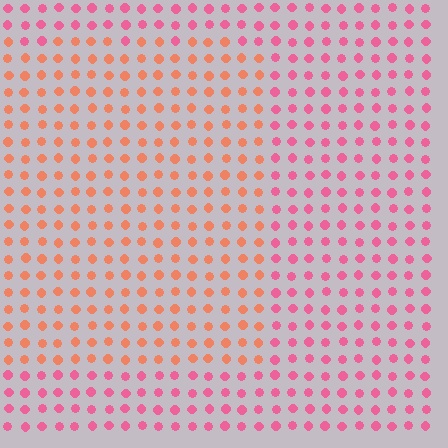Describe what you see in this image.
The image is filled with small pink elements in a uniform arrangement. A rectangle-shaped region is visible where the elements are tinted to a slightly different hue, forming a subtle color boundary.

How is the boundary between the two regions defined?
The boundary is defined purely by a slight shift in hue (about 39 degrees). Spacing, size, and orientation are identical on both sides.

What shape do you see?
I see a rectangle.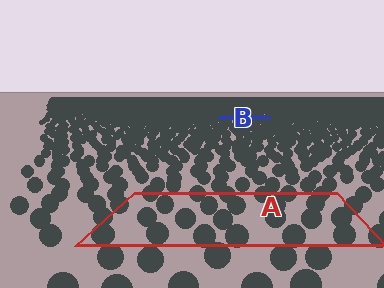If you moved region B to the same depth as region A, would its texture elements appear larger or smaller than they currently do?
They would appear larger. At a closer depth, the same texture elements are projected at a bigger on-screen size.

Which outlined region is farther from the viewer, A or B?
Region B is farther from the viewer — the texture elements inside it appear smaller and more densely packed.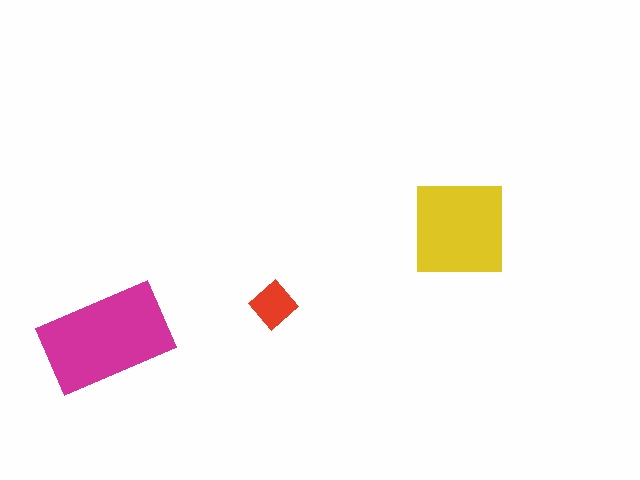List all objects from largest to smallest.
The magenta rectangle, the yellow square, the red diamond.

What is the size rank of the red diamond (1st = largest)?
3rd.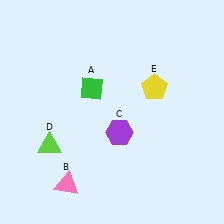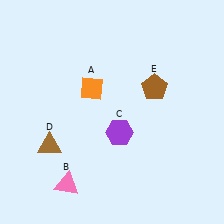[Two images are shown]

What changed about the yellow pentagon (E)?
In Image 1, E is yellow. In Image 2, it changed to brown.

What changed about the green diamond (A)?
In Image 1, A is green. In Image 2, it changed to orange.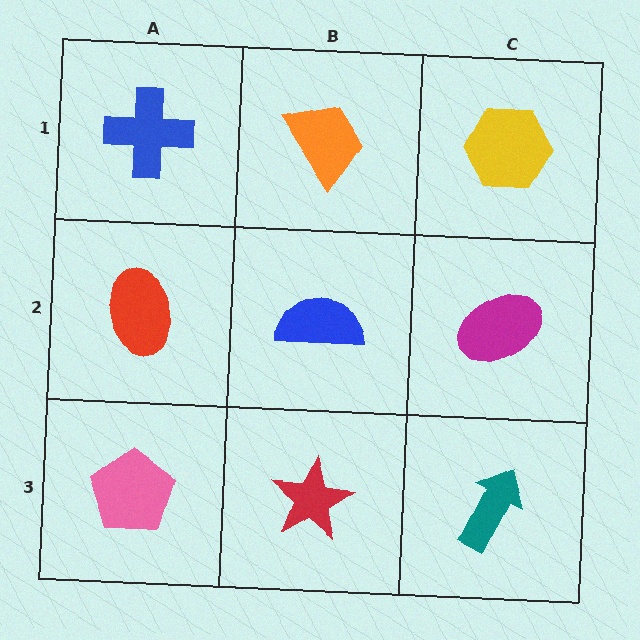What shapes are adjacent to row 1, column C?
A magenta ellipse (row 2, column C), an orange trapezoid (row 1, column B).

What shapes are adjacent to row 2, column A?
A blue cross (row 1, column A), a pink pentagon (row 3, column A), a blue semicircle (row 2, column B).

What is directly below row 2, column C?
A teal arrow.